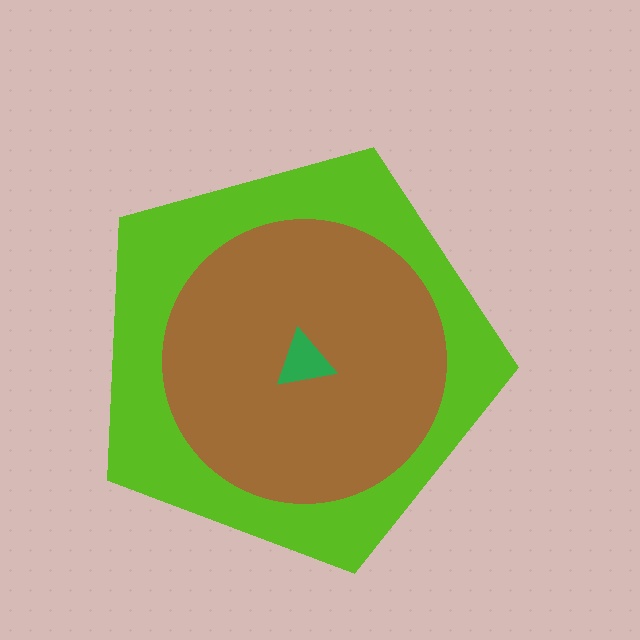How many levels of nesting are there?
3.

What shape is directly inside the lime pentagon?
The brown circle.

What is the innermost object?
The green triangle.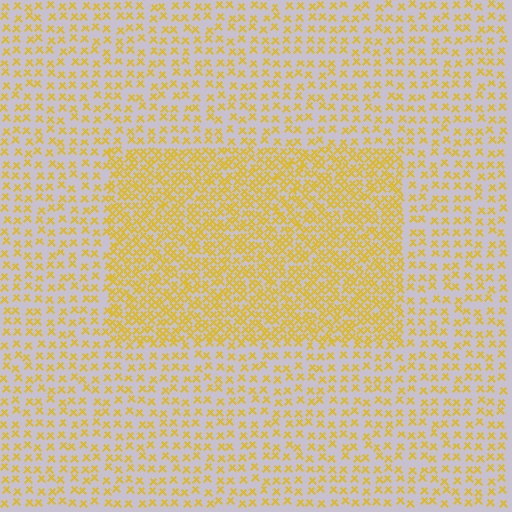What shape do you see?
I see a rectangle.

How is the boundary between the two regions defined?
The boundary is defined by a change in element density (approximately 2.1x ratio). All elements are the same color, size, and shape.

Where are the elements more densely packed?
The elements are more densely packed inside the rectangle boundary.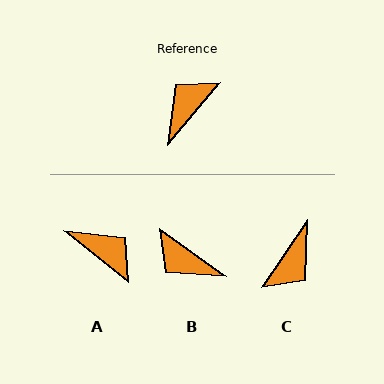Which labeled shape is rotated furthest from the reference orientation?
C, about 174 degrees away.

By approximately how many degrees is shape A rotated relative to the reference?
Approximately 88 degrees clockwise.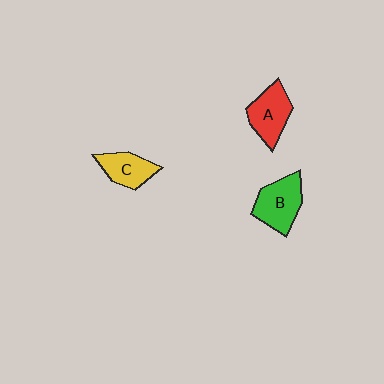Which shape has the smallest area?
Shape C (yellow).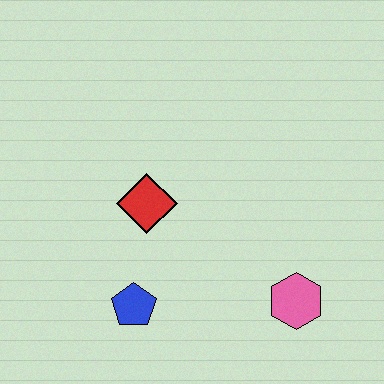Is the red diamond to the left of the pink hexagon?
Yes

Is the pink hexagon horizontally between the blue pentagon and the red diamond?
No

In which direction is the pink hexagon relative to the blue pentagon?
The pink hexagon is to the right of the blue pentagon.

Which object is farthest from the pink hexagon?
The red diamond is farthest from the pink hexagon.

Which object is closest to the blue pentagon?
The red diamond is closest to the blue pentagon.